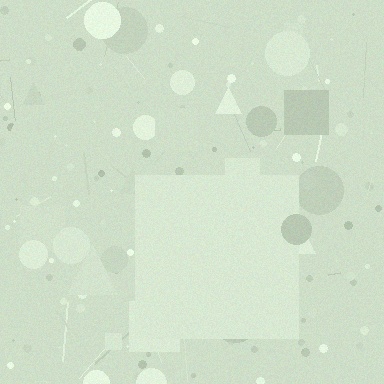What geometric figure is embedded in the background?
A square is embedded in the background.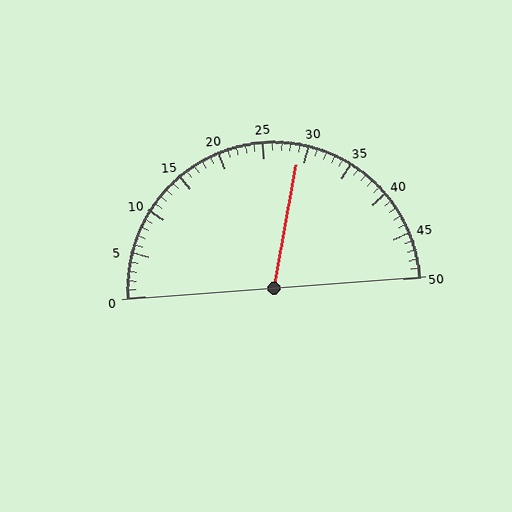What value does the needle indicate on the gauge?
The needle indicates approximately 29.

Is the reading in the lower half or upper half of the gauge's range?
The reading is in the upper half of the range (0 to 50).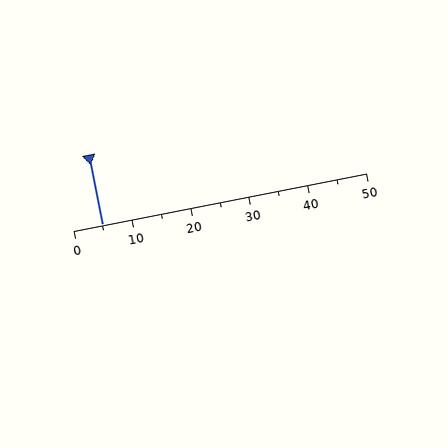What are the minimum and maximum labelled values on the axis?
The axis runs from 0 to 50.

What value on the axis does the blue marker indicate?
The marker indicates approximately 5.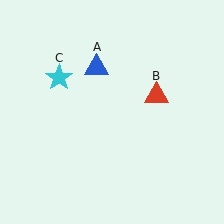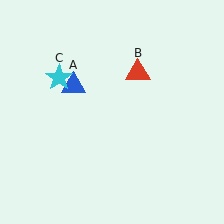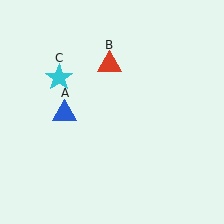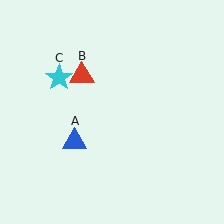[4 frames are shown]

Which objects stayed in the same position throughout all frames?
Cyan star (object C) remained stationary.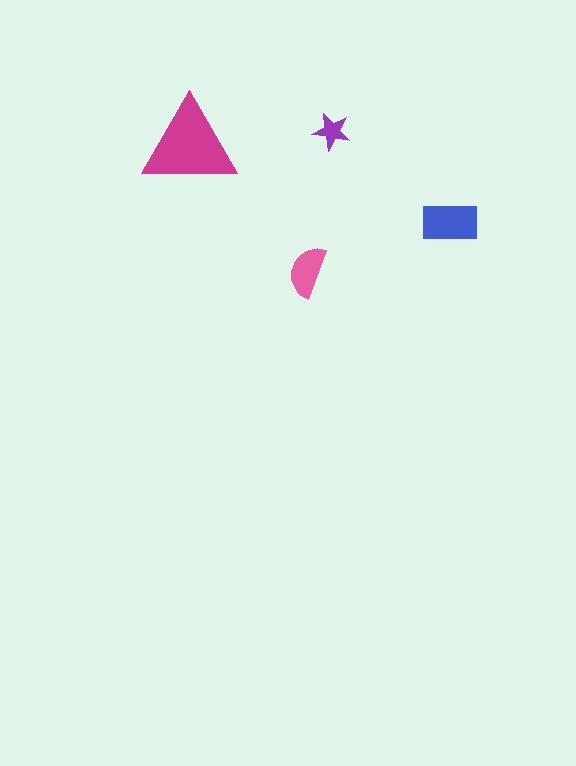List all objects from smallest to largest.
The purple star, the pink semicircle, the blue rectangle, the magenta triangle.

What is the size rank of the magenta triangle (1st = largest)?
1st.